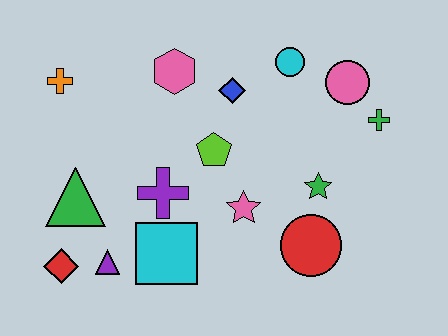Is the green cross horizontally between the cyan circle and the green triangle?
No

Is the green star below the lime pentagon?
Yes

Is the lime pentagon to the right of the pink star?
No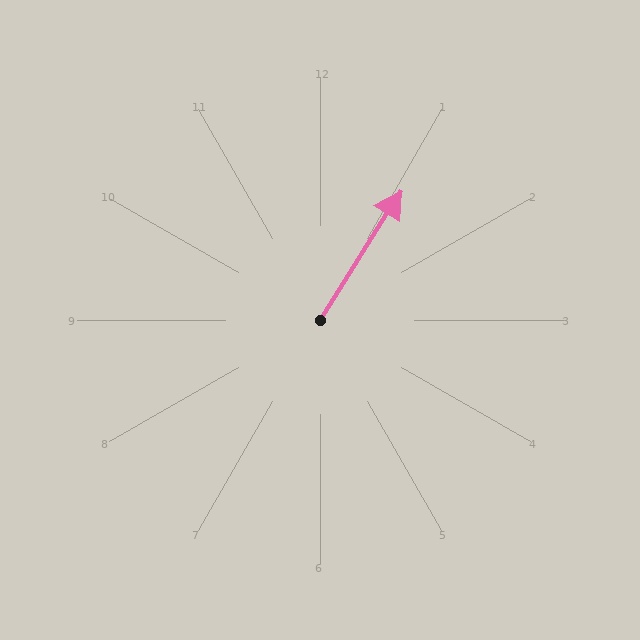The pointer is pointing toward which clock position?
Roughly 1 o'clock.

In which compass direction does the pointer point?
Northeast.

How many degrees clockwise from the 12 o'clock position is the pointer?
Approximately 32 degrees.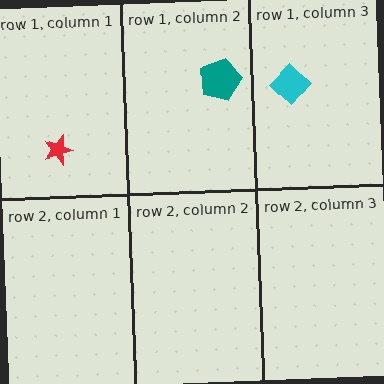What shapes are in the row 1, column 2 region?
The teal pentagon.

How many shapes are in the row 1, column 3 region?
1.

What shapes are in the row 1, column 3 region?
The cyan diamond.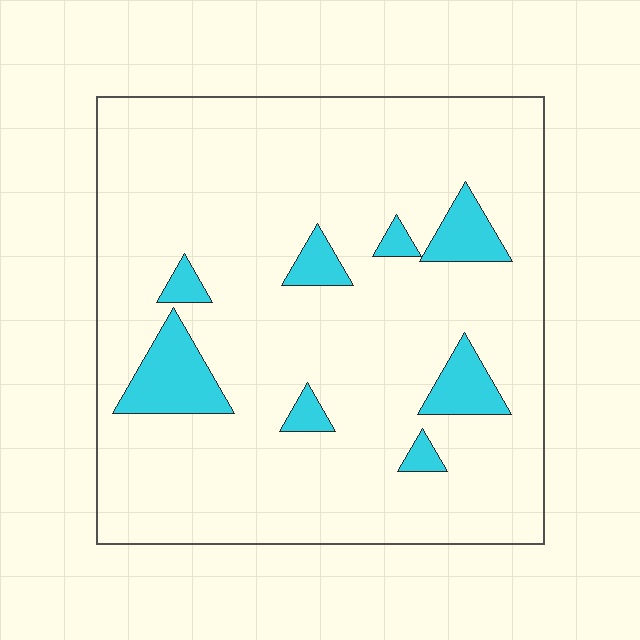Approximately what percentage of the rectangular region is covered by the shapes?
Approximately 10%.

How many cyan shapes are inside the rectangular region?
8.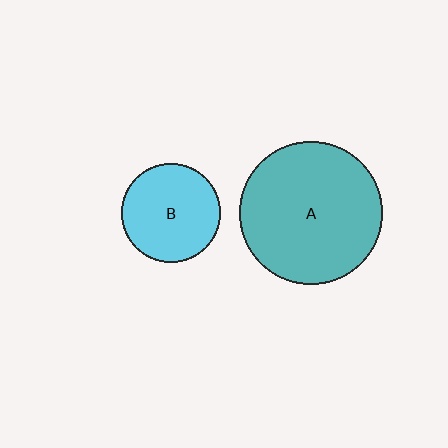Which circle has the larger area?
Circle A (teal).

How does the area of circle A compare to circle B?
Approximately 2.1 times.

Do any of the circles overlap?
No, none of the circles overlap.